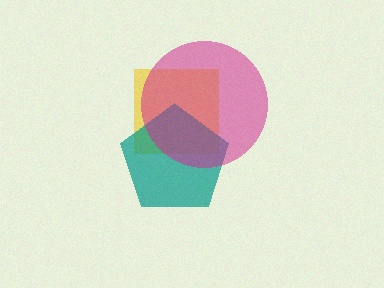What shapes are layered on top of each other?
The layered shapes are: a yellow square, a teal pentagon, a magenta circle.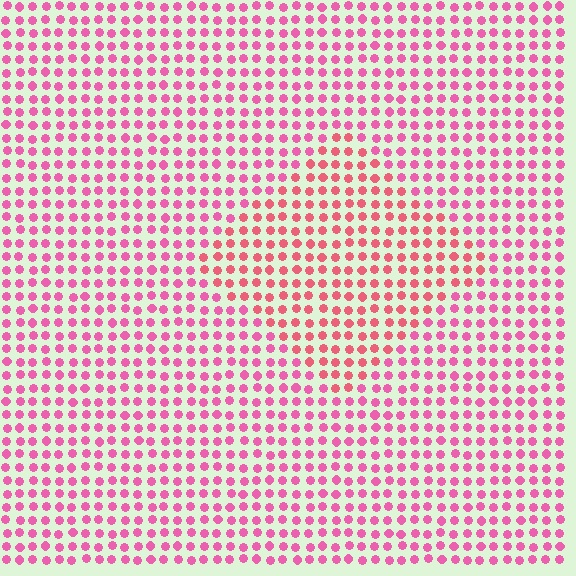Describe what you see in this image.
The image is filled with small pink elements in a uniform arrangement. A diamond-shaped region is visible where the elements are tinted to a slightly different hue, forming a subtle color boundary.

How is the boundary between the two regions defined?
The boundary is defined purely by a slight shift in hue (about 23 degrees). Spacing, size, and orientation are identical on both sides.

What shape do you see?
I see a diamond.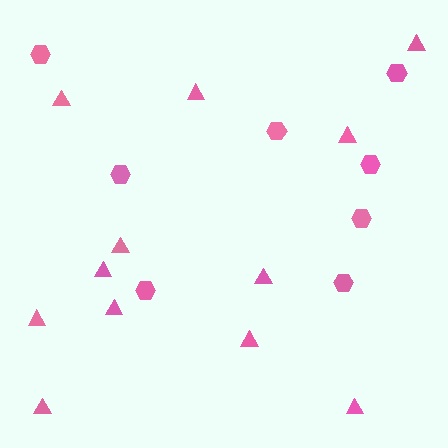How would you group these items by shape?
There are 2 groups: one group of hexagons (8) and one group of triangles (12).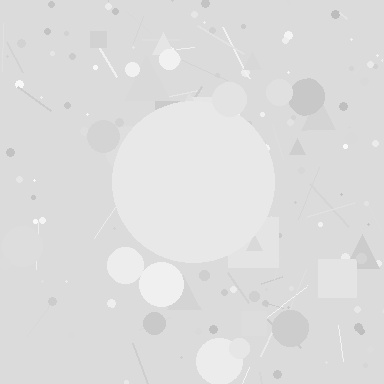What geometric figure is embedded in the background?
A circle is embedded in the background.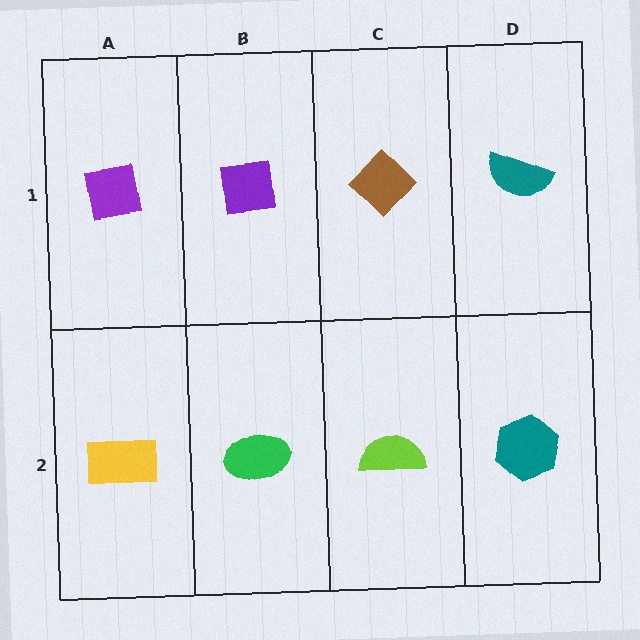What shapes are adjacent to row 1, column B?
A green ellipse (row 2, column B), a purple square (row 1, column A), a brown diamond (row 1, column C).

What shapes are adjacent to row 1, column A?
A yellow rectangle (row 2, column A), a purple square (row 1, column B).